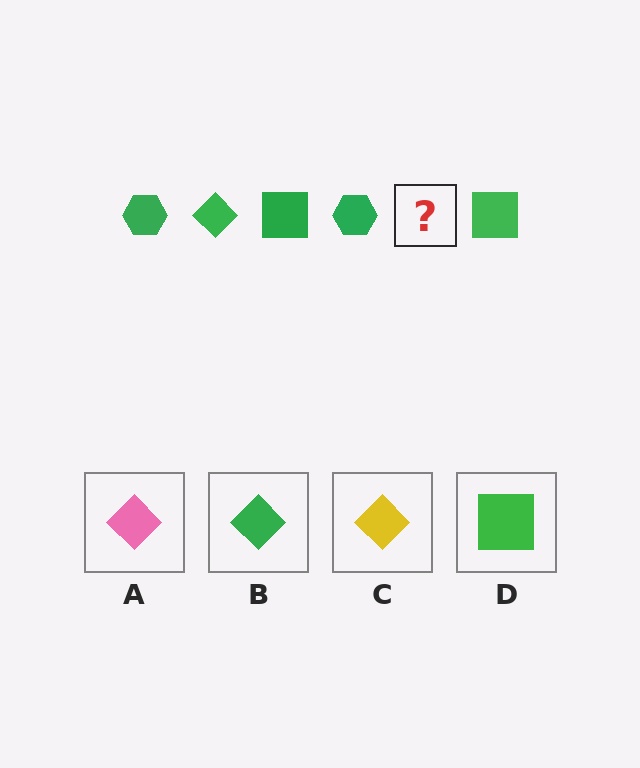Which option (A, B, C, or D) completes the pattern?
B.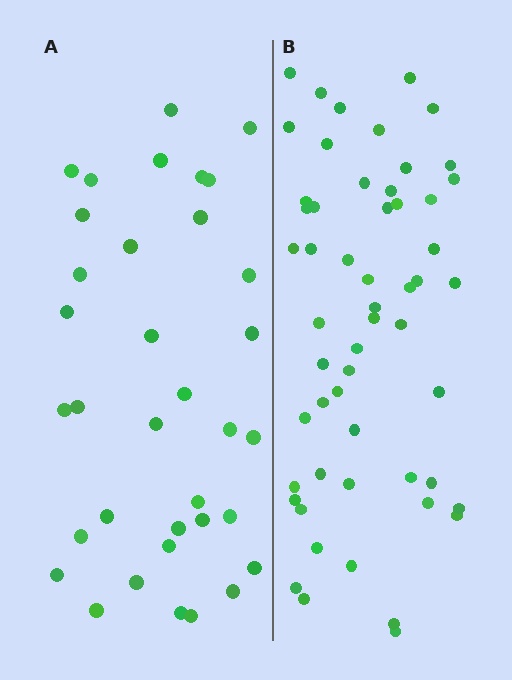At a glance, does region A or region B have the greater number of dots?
Region B (the right region) has more dots.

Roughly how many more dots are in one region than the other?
Region B has approximately 20 more dots than region A.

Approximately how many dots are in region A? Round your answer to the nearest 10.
About 40 dots. (The exact count is 35, which rounds to 40.)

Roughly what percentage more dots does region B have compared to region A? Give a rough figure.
About 55% more.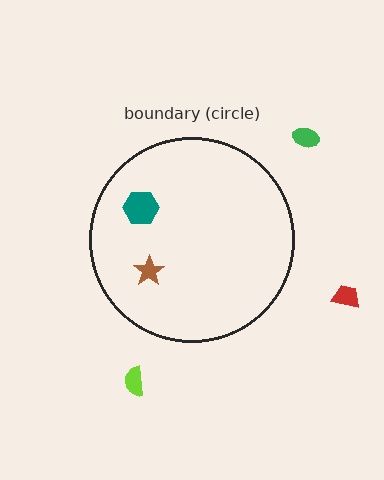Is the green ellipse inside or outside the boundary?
Outside.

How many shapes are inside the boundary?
2 inside, 3 outside.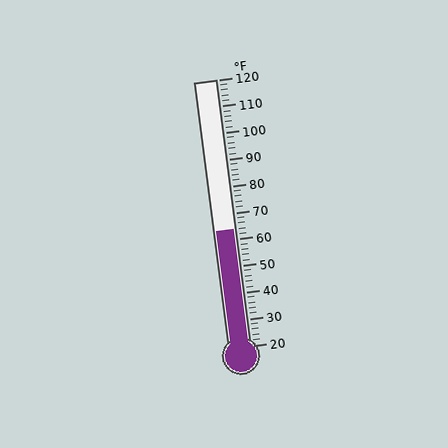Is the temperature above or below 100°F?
The temperature is below 100°F.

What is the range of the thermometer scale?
The thermometer scale ranges from 20°F to 120°F.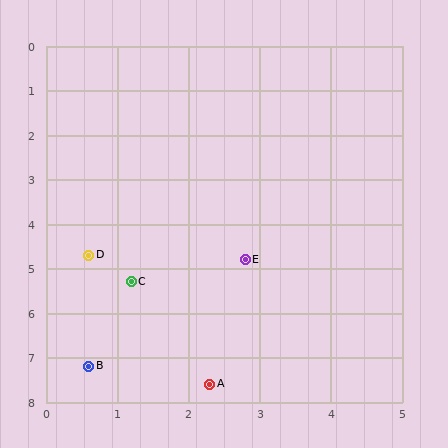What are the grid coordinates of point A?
Point A is at approximately (2.3, 7.6).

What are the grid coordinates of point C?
Point C is at approximately (1.2, 5.3).